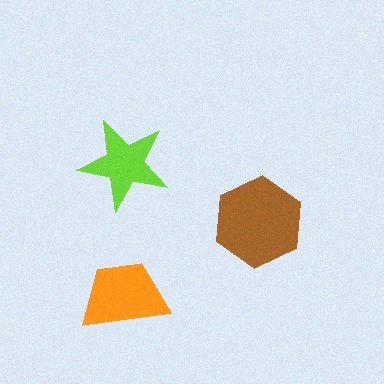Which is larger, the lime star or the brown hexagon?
The brown hexagon.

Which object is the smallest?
The lime star.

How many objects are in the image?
There are 3 objects in the image.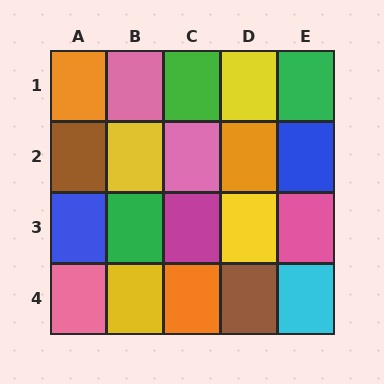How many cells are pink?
4 cells are pink.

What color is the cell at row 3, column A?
Blue.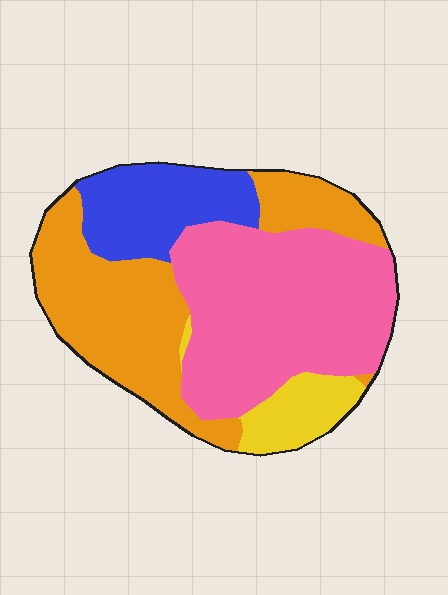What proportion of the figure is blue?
Blue covers 16% of the figure.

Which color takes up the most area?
Pink, at roughly 40%.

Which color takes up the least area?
Yellow, at roughly 10%.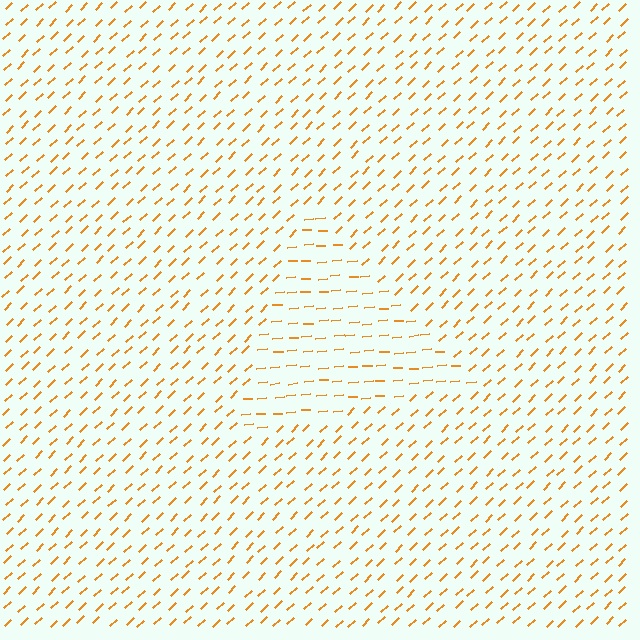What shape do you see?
I see a triangle.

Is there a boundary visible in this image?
Yes, there is a texture boundary formed by a change in line orientation.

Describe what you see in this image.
The image is filled with small orange line segments. A triangle region in the image has lines oriented differently from the surrounding lines, creating a visible texture boundary.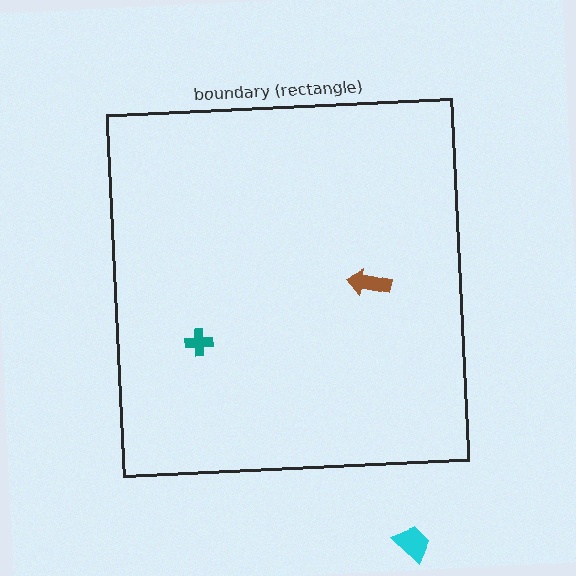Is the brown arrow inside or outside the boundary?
Inside.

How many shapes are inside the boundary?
2 inside, 1 outside.